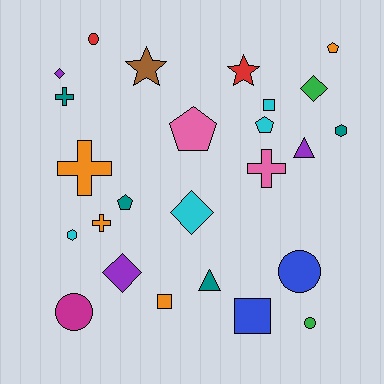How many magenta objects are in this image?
There is 1 magenta object.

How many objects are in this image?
There are 25 objects.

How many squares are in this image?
There are 3 squares.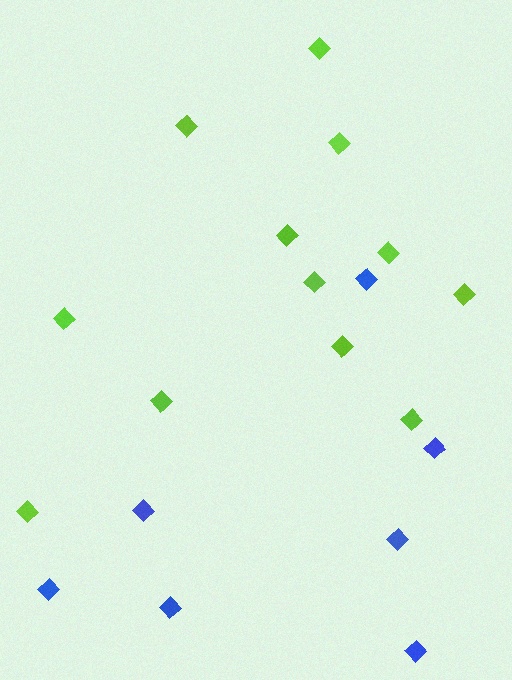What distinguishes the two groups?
There are 2 groups: one group of lime diamonds (12) and one group of blue diamonds (7).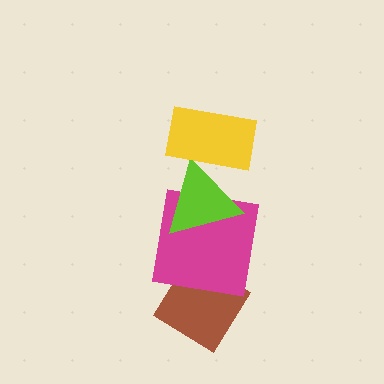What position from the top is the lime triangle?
The lime triangle is 2nd from the top.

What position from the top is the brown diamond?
The brown diamond is 4th from the top.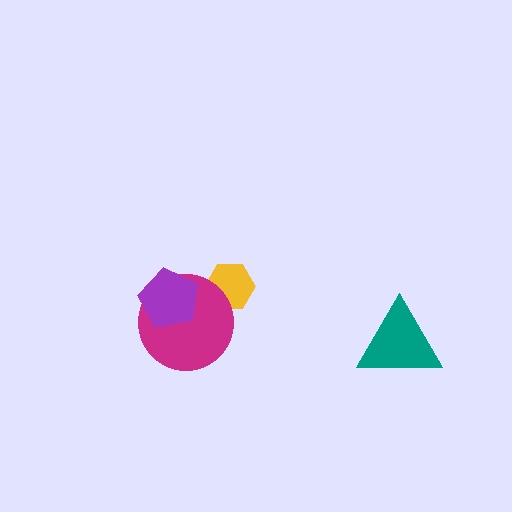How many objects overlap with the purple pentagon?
1 object overlaps with the purple pentagon.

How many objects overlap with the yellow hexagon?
1 object overlaps with the yellow hexagon.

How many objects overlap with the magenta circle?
2 objects overlap with the magenta circle.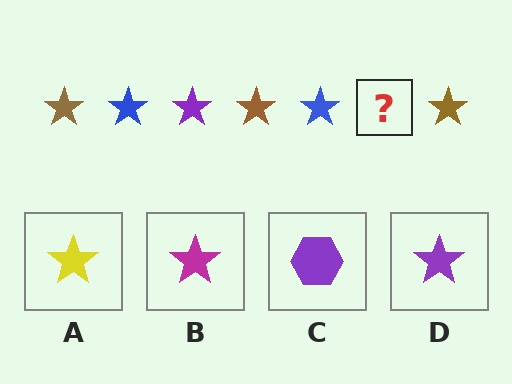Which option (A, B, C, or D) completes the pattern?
D.